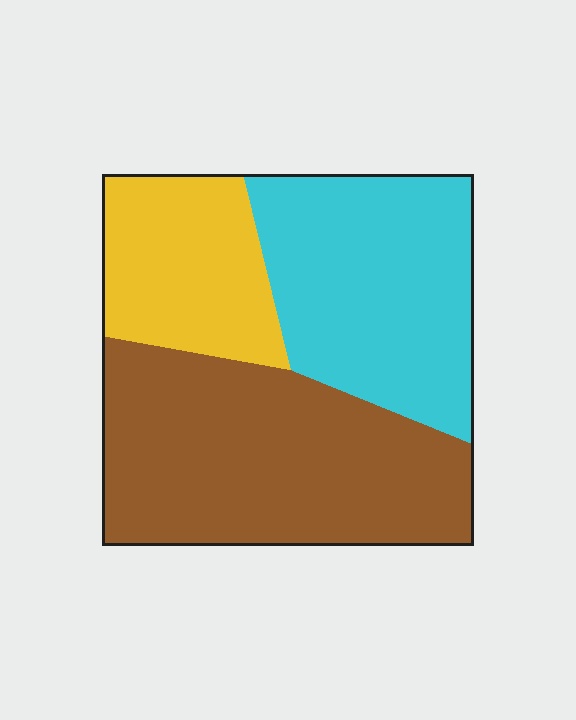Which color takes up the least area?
Yellow, at roughly 20%.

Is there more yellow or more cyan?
Cyan.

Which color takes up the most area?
Brown, at roughly 45%.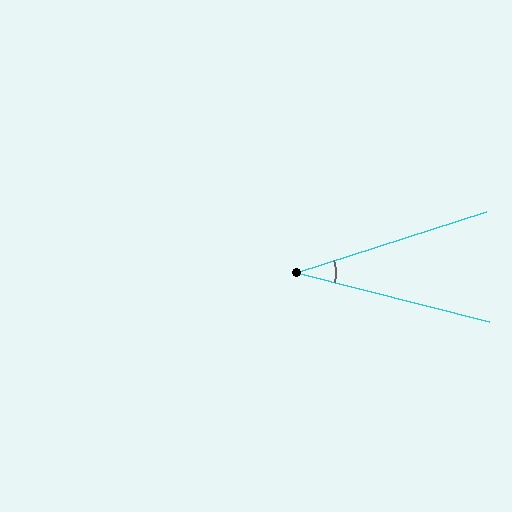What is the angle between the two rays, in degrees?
Approximately 32 degrees.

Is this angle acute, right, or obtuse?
It is acute.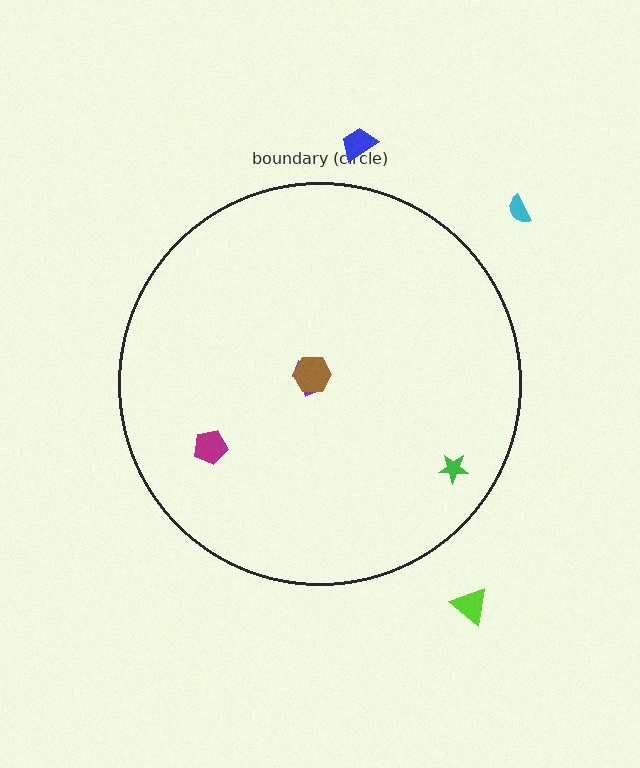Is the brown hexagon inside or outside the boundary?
Inside.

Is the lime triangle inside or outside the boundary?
Outside.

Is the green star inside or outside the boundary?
Inside.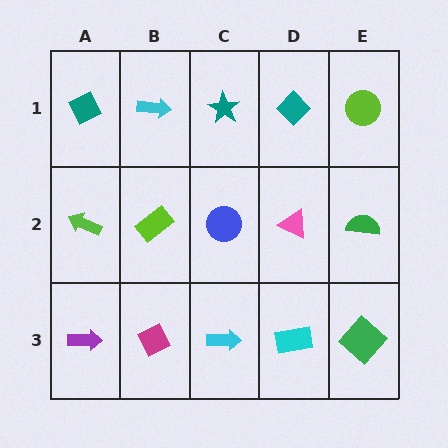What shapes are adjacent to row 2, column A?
A teal diamond (row 1, column A), a purple arrow (row 3, column A), a lime rectangle (row 2, column B).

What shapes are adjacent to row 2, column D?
A teal diamond (row 1, column D), a cyan rectangle (row 3, column D), a blue circle (row 2, column C), a green semicircle (row 2, column E).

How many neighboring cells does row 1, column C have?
3.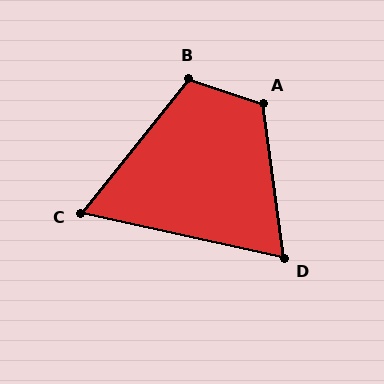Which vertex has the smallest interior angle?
C, at approximately 64 degrees.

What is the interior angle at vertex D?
Approximately 70 degrees (acute).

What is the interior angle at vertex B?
Approximately 110 degrees (obtuse).